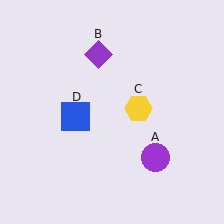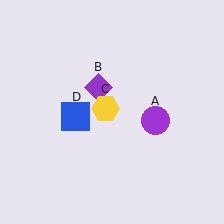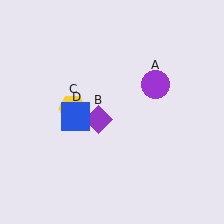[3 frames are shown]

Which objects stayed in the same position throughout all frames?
Blue square (object D) remained stationary.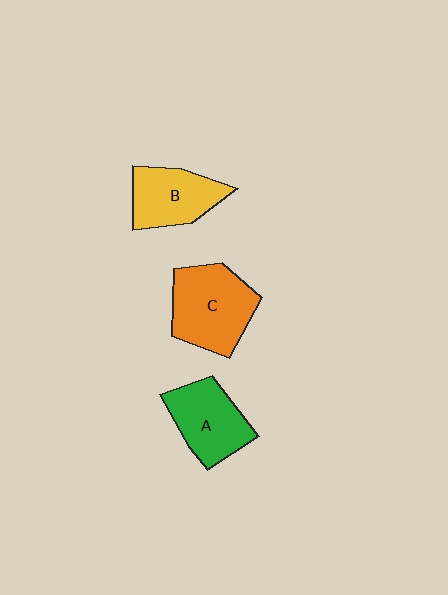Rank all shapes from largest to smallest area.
From largest to smallest: C (orange), A (green), B (yellow).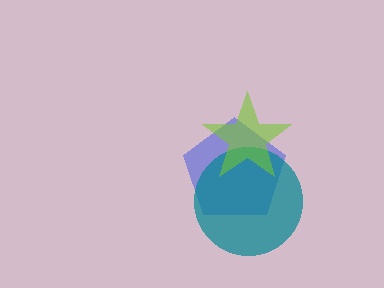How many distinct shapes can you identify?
There are 3 distinct shapes: a blue pentagon, a teal circle, a lime star.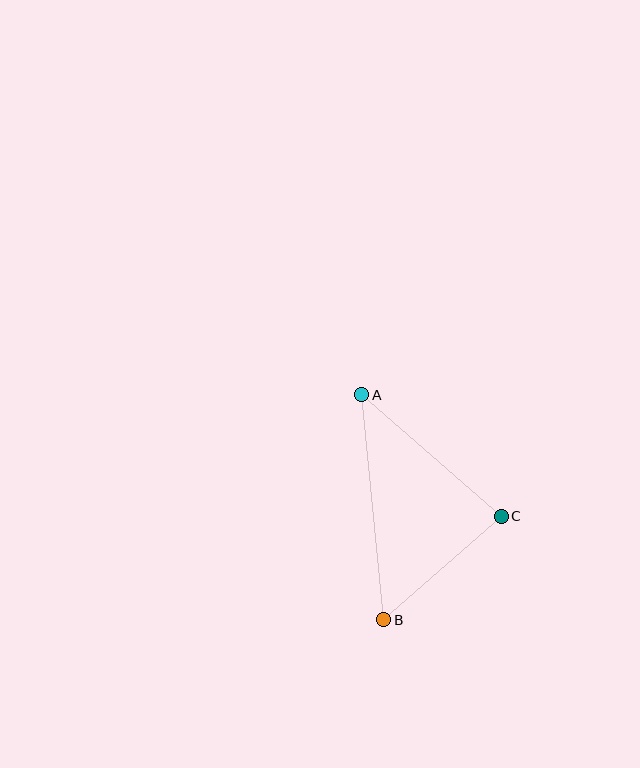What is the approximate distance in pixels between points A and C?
The distance between A and C is approximately 185 pixels.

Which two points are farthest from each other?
Points A and B are farthest from each other.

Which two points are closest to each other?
Points B and C are closest to each other.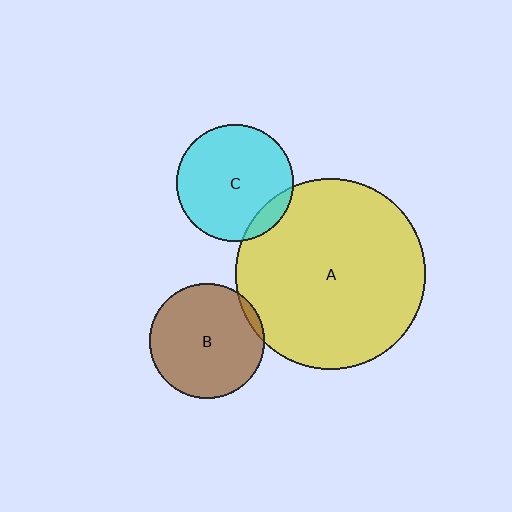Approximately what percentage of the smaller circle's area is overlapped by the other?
Approximately 10%.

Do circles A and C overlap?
Yes.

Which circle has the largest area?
Circle A (yellow).